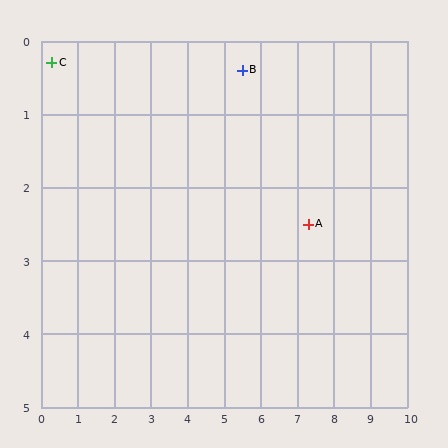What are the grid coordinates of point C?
Point C is at approximately (0.3, 0.3).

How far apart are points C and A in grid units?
Points C and A are about 7.3 grid units apart.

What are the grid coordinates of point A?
Point A is at approximately (7.3, 2.5).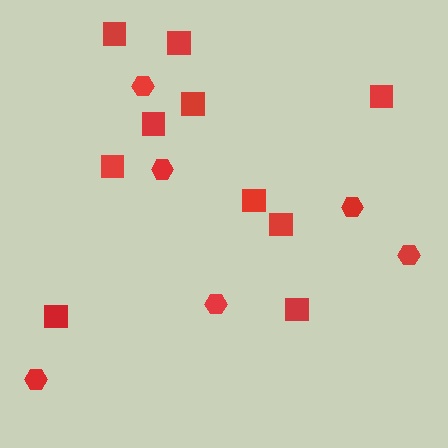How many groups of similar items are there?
There are 2 groups: one group of squares (10) and one group of hexagons (6).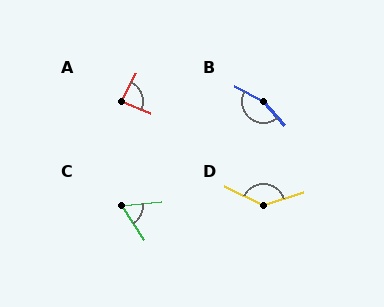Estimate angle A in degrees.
Approximately 86 degrees.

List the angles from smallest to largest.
C (62°), A (86°), D (136°), B (160°).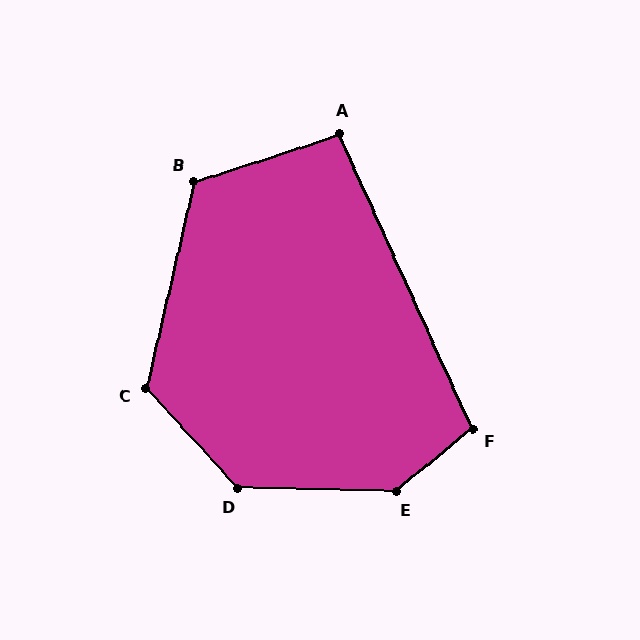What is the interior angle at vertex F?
Approximately 105 degrees (obtuse).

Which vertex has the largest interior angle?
E, at approximately 140 degrees.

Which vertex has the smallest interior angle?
A, at approximately 96 degrees.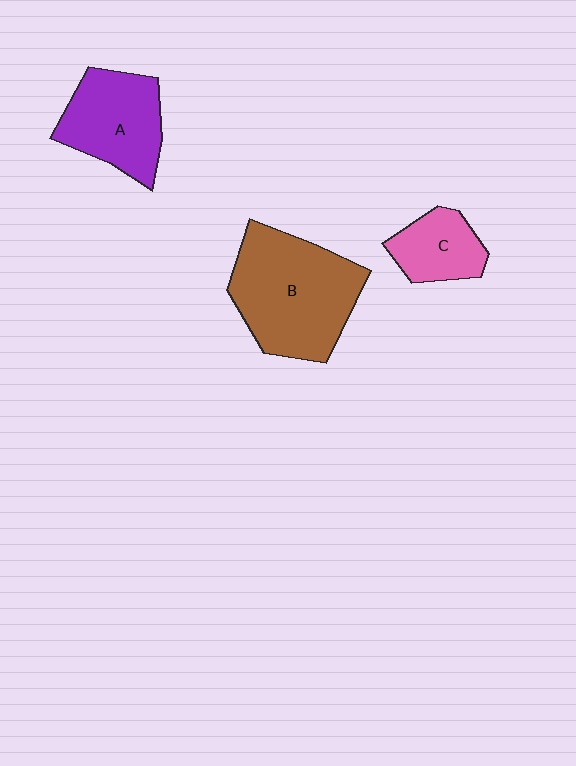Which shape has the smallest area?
Shape C (pink).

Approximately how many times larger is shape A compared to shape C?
Approximately 1.6 times.